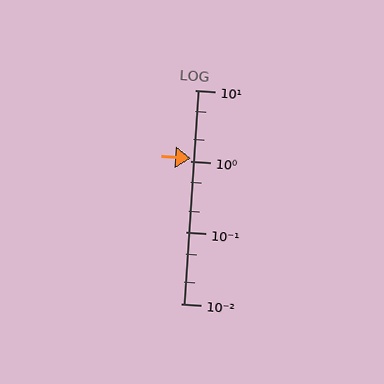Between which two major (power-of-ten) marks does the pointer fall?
The pointer is between 1 and 10.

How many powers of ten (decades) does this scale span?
The scale spans 3 decades, from 0.01 to 10.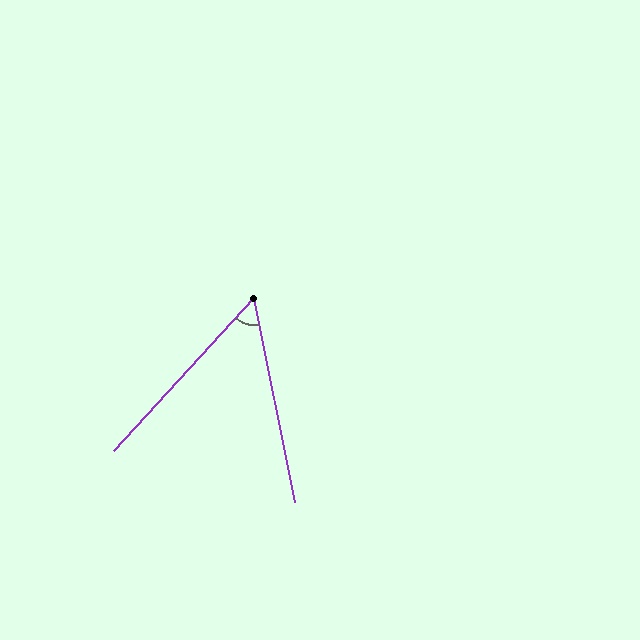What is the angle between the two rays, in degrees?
Approximately 54 degrees.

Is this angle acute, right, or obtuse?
It is acute.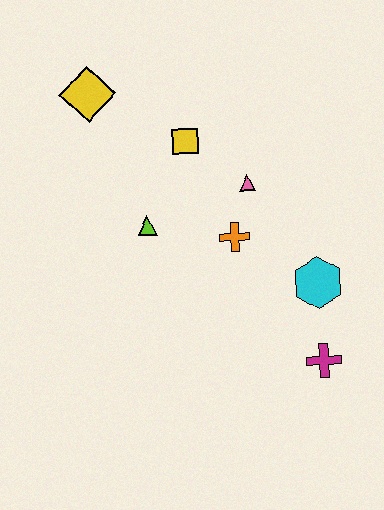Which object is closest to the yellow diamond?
The yellow square is closest to the yellow diamond.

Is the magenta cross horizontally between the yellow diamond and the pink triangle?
No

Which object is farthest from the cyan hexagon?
The yellow diamond is farthest from the cyan hexagon.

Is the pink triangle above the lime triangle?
Yes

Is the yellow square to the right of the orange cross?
No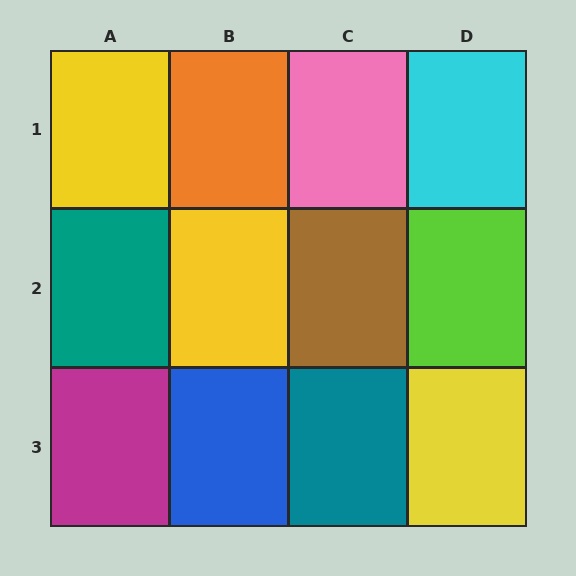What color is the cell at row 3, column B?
Blue.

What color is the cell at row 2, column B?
Yellow.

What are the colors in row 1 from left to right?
Yellow, orange, pink, cyan.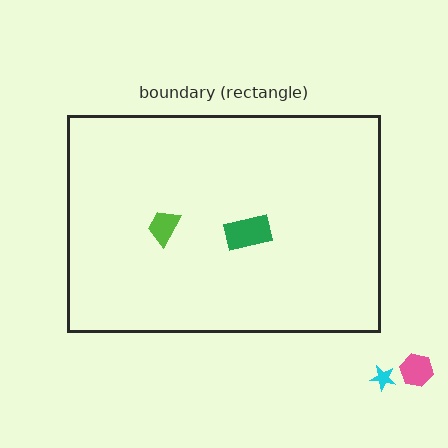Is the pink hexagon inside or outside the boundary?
Outside.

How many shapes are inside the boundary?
2 inside, 2 outside.